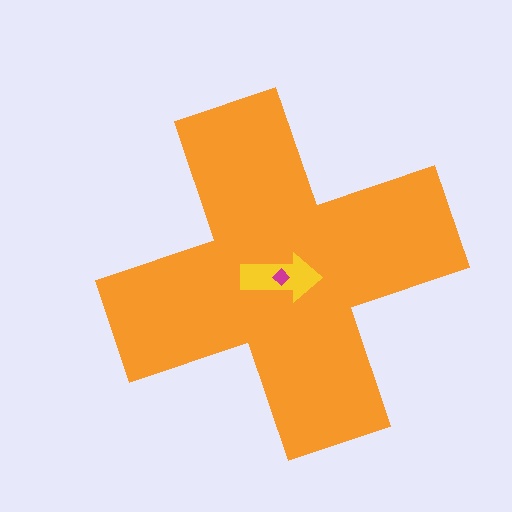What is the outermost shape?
The orange cross.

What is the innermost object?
The magenta diamond.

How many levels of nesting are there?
3.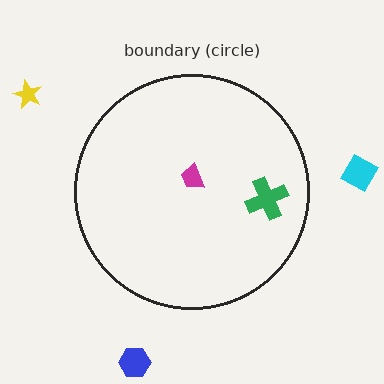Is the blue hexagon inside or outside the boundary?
Outside.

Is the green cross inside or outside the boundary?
Inside.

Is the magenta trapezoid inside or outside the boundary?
Inside.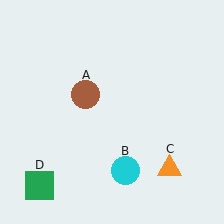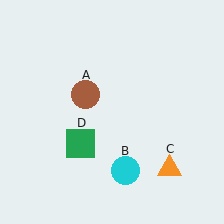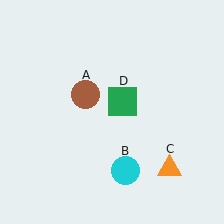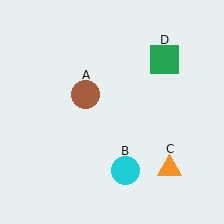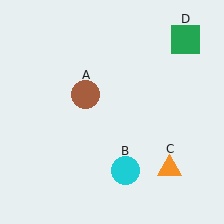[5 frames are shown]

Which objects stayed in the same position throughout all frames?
Brown circle (object A) and cyan circle (object B) and orange triangle (object C) remained stationary.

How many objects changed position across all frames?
1 object changed position: green square (object D).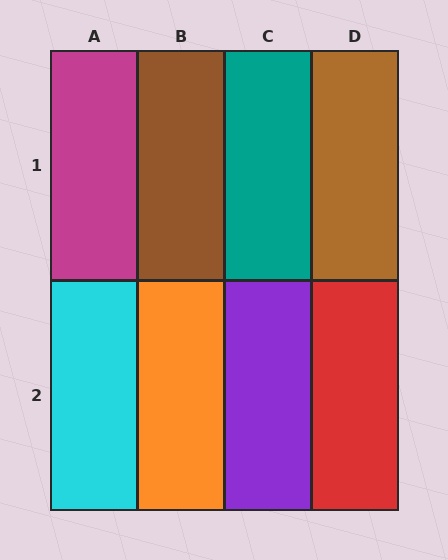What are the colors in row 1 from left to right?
Magenta, brown, teal, brown.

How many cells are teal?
1 cell is teal.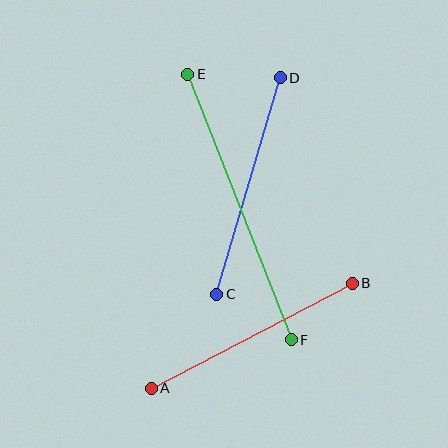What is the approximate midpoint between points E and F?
The midpoint is at approximately (239, 207) pixels.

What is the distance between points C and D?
The distance is approximately 225 pixels.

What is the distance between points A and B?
The distance is approximately 227 pixels.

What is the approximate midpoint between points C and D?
The midpoint is at approximately (248, 186) pixels.